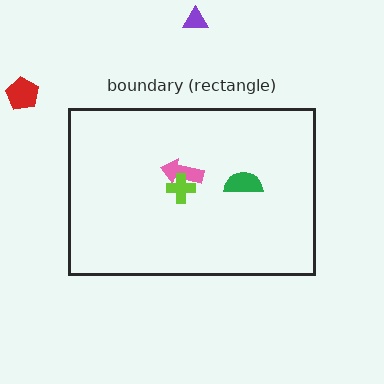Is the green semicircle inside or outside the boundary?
Inside.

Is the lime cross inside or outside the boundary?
Inside.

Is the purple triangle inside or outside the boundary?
Outside.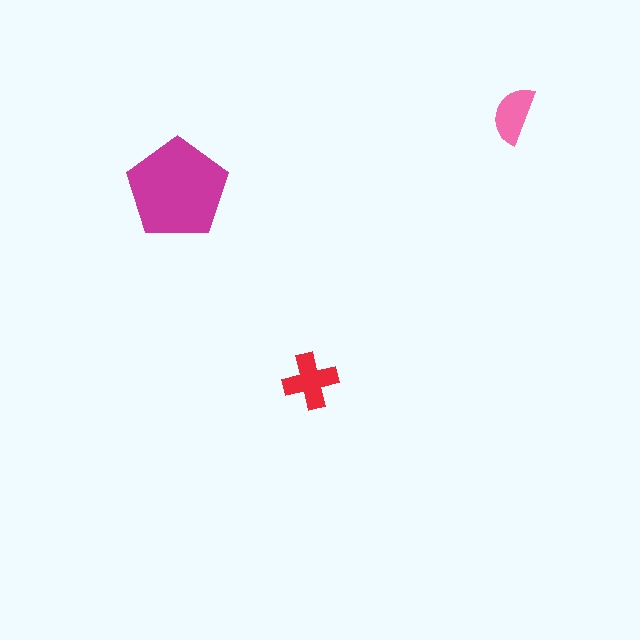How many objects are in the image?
There are 3 objects in the image.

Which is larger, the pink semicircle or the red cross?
The red cross.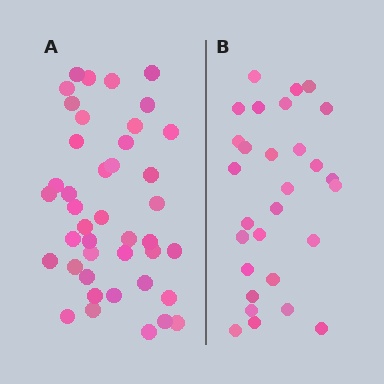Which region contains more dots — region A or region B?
Region A (the left region) has more dots.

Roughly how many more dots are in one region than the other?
Region A has approximately 15 more dots than region B.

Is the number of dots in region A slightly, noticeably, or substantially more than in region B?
Region A has noticeably more, but not dramatically so. The ratio is roughly 1.4 to 1.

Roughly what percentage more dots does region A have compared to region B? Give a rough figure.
About 45% more.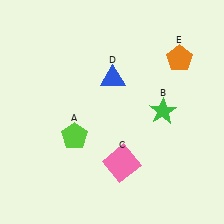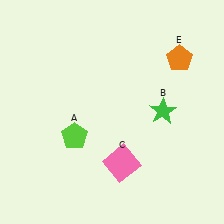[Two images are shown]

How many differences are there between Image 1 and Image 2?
There is 1 difference between the two images.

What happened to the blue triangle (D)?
The blue triangle (D) was removed in Image 2. It was in the top-right area of Image 1.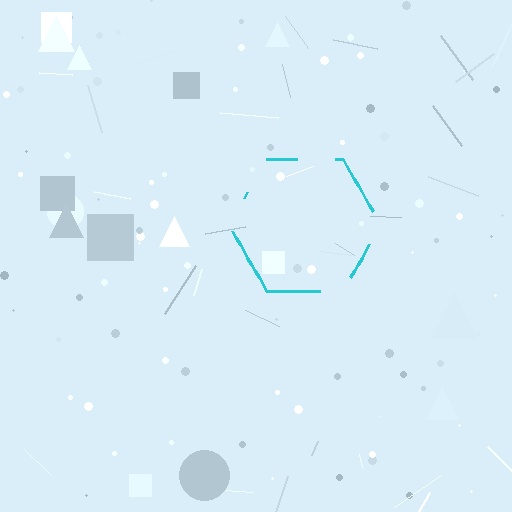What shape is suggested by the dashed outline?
The dashed outline suggests a hexagon.